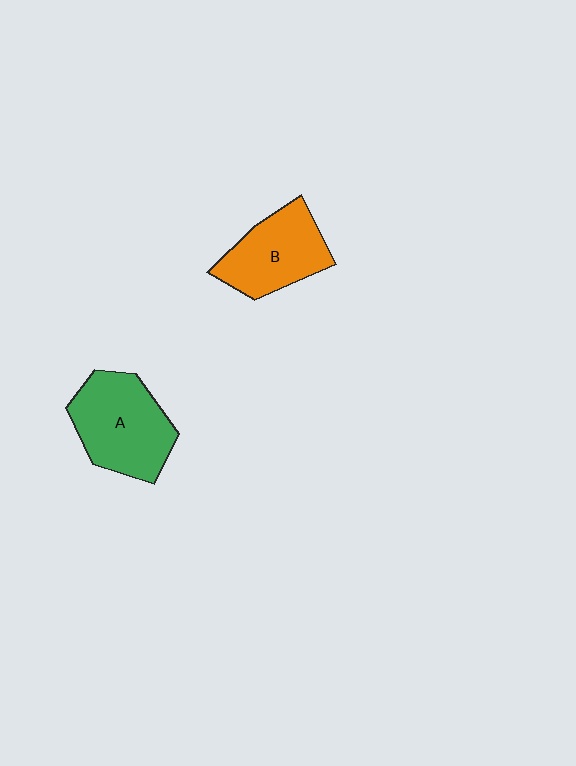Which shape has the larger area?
Shape A (green).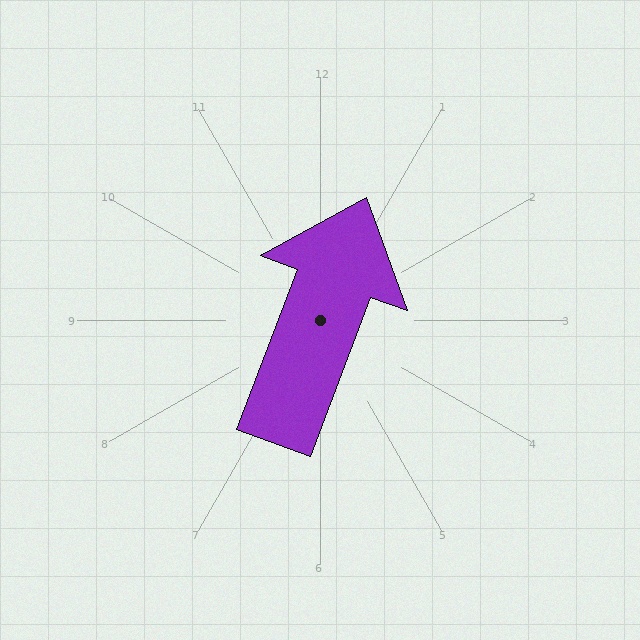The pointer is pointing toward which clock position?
Roughly 1 o'clock.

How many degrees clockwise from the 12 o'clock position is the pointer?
Approximately 21 degrees.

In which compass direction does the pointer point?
North.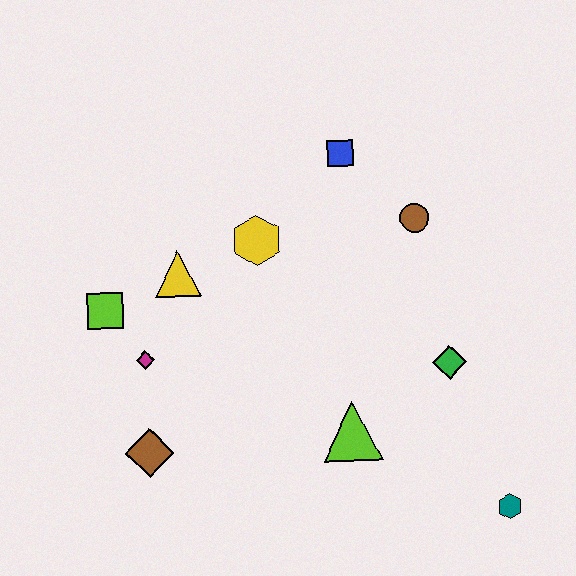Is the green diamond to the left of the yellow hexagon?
No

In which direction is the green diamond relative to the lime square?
The green diamond is to the right of the lime square.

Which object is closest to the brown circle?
The blue square is closest to the brown circle.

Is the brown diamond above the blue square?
No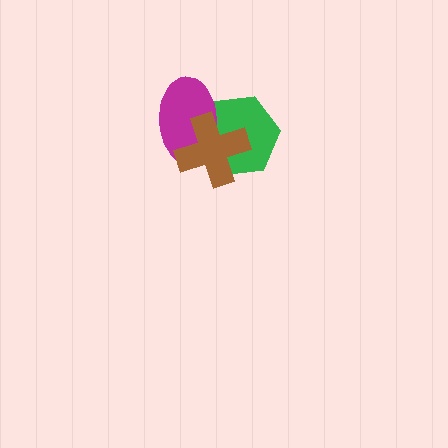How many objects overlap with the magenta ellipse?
2 objects overlap with the magenta ellipse.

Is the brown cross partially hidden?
No, no other shape covers it.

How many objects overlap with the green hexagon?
2 objects overlap with the green hexagon.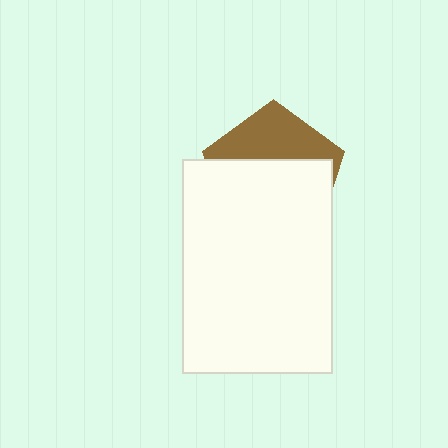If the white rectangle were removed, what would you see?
You would see the complete brown pentagon.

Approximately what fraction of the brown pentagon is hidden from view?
Roughly 63% of the brown pentagon is hidden behind the white rectangle.